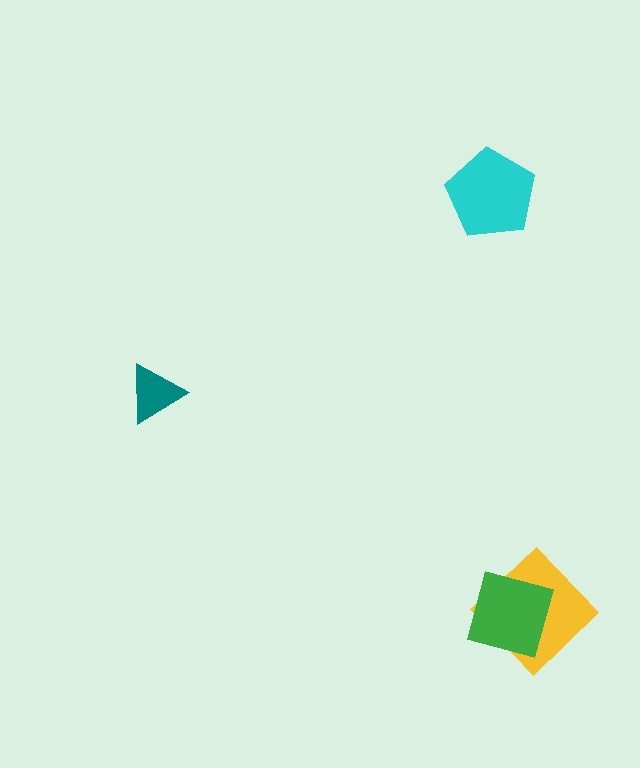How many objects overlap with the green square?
1 object overlaps with the green square.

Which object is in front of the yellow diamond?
The green square is in front of the yellow diamond.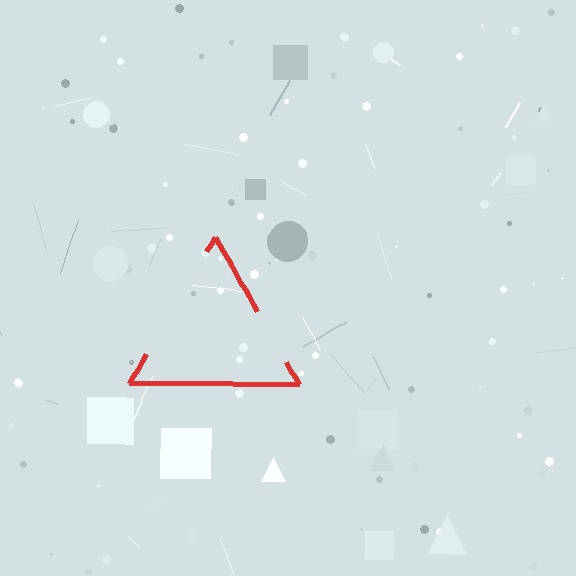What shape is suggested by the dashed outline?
The dashed outline suggests a triangle.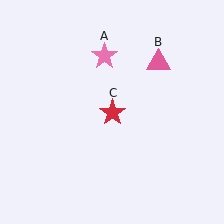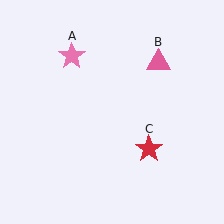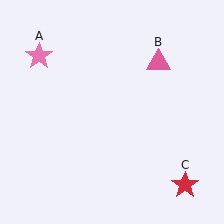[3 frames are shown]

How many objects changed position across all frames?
2 objects changed position: pink star (object A), red star (object C).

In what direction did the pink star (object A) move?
The pink star (object A) moved left.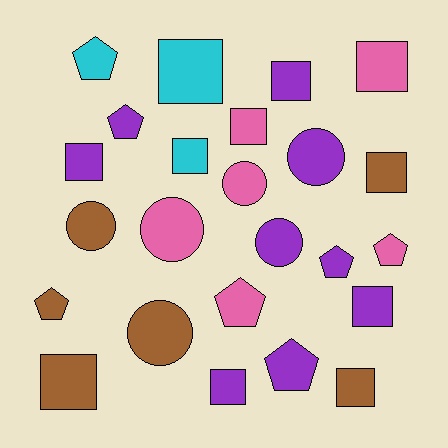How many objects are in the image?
There are 24 objects.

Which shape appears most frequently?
Square, with 11 objects.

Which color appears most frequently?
Purple, with 9 objects.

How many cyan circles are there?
There are no cyan circles.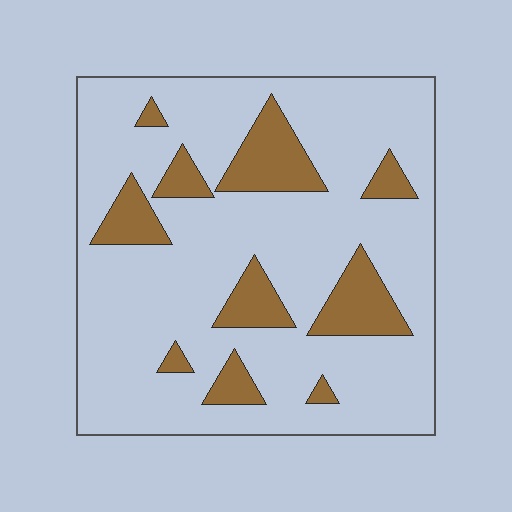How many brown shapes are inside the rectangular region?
10.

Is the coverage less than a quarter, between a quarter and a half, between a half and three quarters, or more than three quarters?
Less than a quarter.